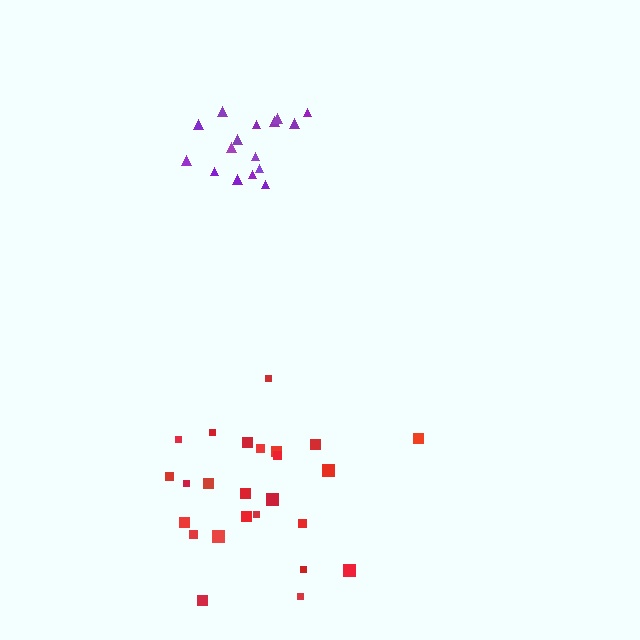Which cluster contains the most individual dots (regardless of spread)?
Red (25).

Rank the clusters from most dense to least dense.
purple, red.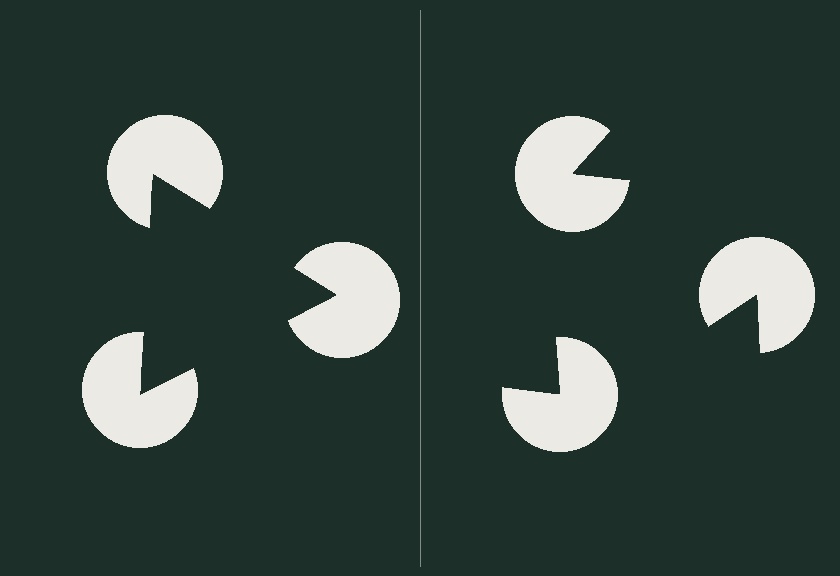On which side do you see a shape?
An illusory triangle appears on the left side. On the right side the wedge cuts are rotated, so no coherent shape forms.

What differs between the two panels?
The pac-man discs are positioned identically on both sides; only the wedge orientations differ. On the left they align to a triangle; on the right they are misaligned.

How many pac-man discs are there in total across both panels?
6 — 3 on each side.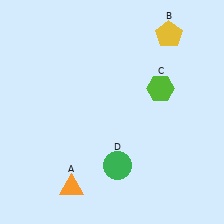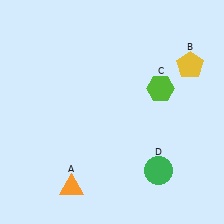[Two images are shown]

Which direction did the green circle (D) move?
The green circle (D) moved right.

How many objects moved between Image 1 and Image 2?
2 objects moved between the two images.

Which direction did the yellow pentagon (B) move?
The yellow pentagon (B) moved down.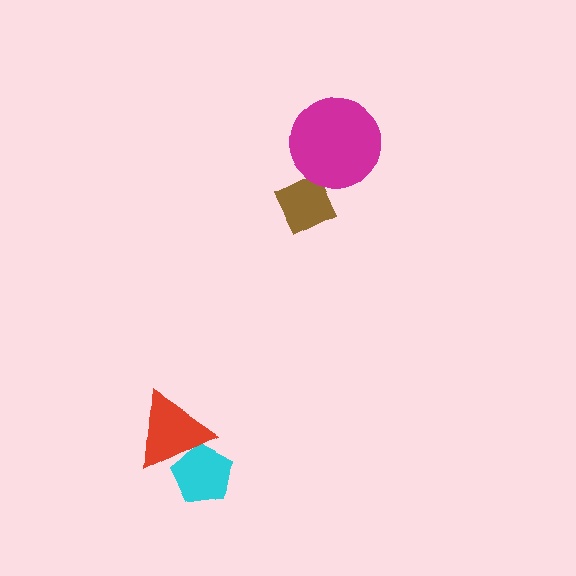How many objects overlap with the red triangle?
1 object overlaps with the red triangle.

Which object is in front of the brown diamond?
The magenta circle is in front of the brown diamond.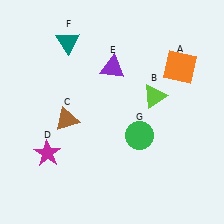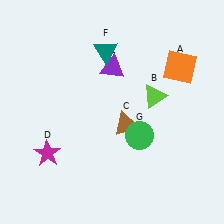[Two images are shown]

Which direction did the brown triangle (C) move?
The brown triangle (C) moved right.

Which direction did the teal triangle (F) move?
The teal triangle (F) moved right.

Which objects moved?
The objects that moved are: the brown triangle (C), the teal triangle (F).